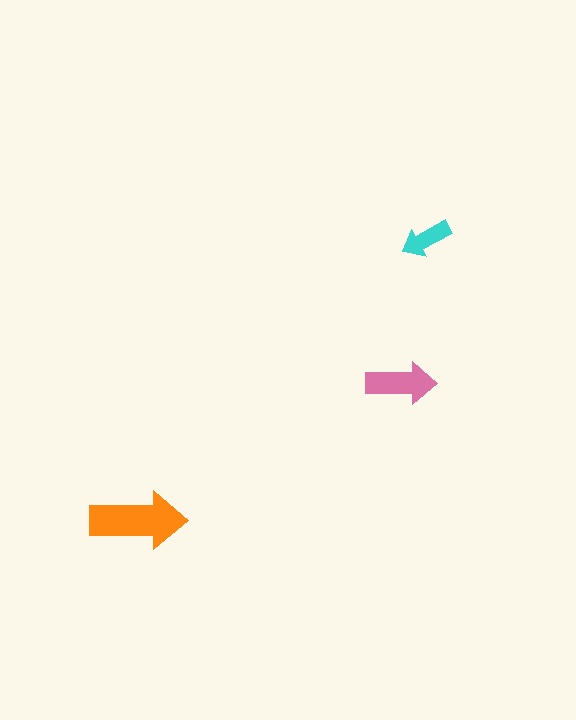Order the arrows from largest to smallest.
the orange one, the pink one, the cyan one.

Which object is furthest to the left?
The orange arrow is leftmost.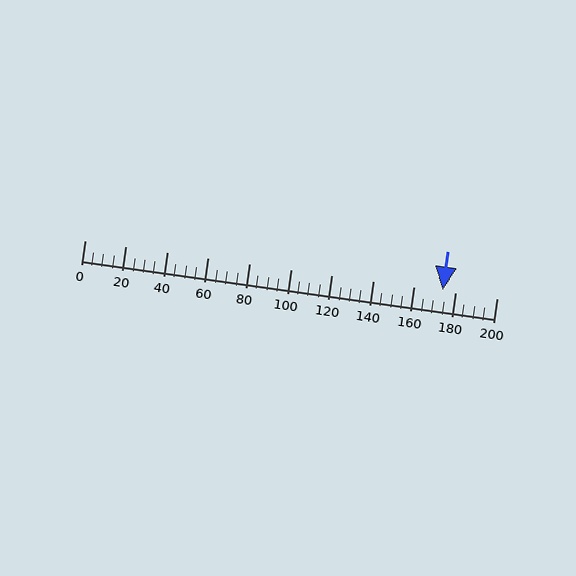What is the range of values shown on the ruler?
The ruler shows values from 0 to 200.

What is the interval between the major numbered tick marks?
The major tick marks are spaced 20 units apart.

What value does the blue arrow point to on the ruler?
The blue arrow points to approximately 174.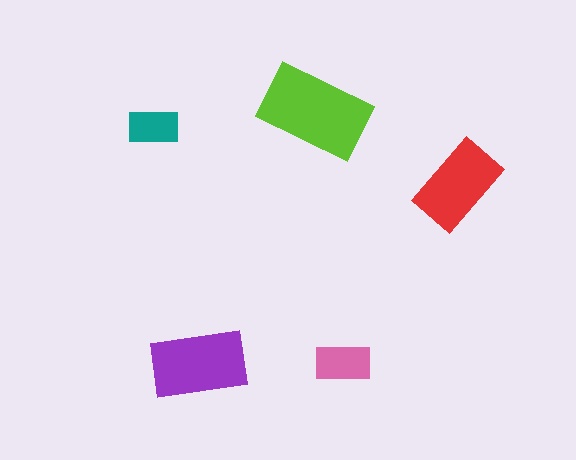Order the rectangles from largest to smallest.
the lime one, the purple one, the red one, the pink one, the teal one.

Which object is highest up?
The lime rectangle is topmost.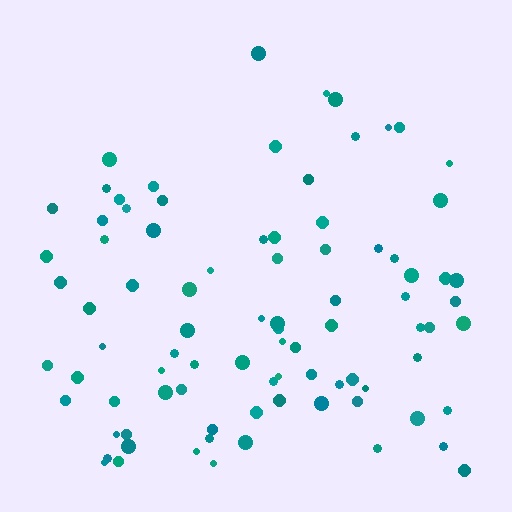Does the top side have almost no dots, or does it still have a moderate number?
Still a moderate number, just noticeably fewer than the bottom.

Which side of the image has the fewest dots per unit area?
The top.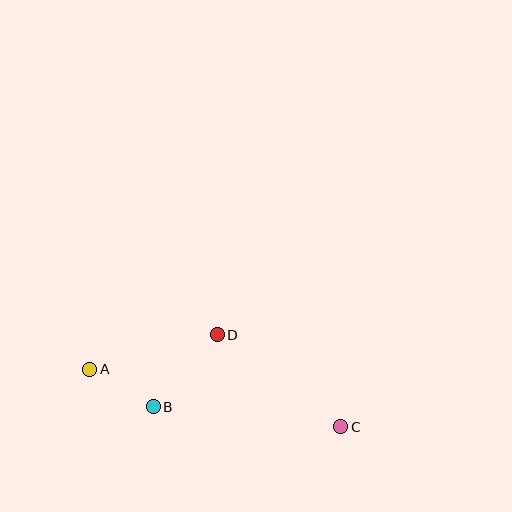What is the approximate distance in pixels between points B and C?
The distance between B and C is approximately 188 pixels.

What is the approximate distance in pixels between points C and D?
The distance between C and D is approximately 154 pixels.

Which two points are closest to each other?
Points A and B are closest to each other.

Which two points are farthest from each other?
Points A and C are farthest from each other.